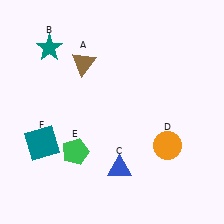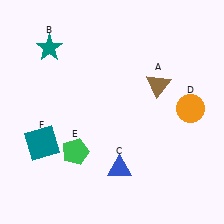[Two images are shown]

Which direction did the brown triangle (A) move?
The brown triangle (A) moved right.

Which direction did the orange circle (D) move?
The orange circle (D) moved up.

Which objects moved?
The objects that moved are: the brown triangle (A), the orange circle (D).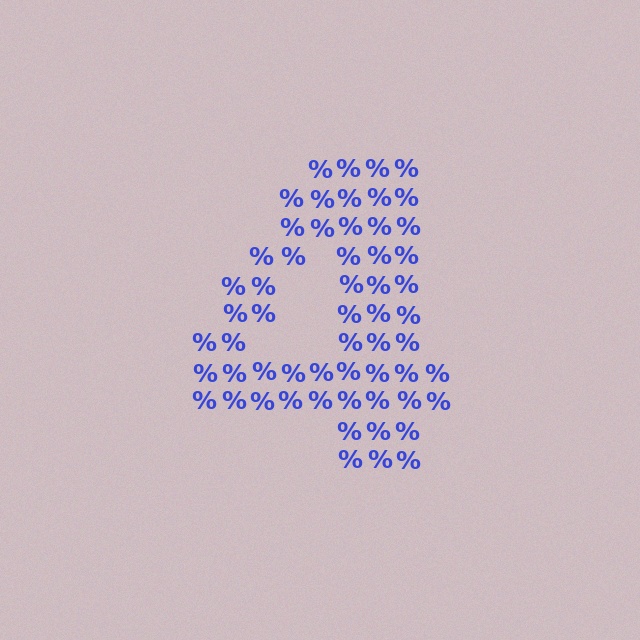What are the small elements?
The small elements are percent signs.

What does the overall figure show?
The overall figure shows the digit 4.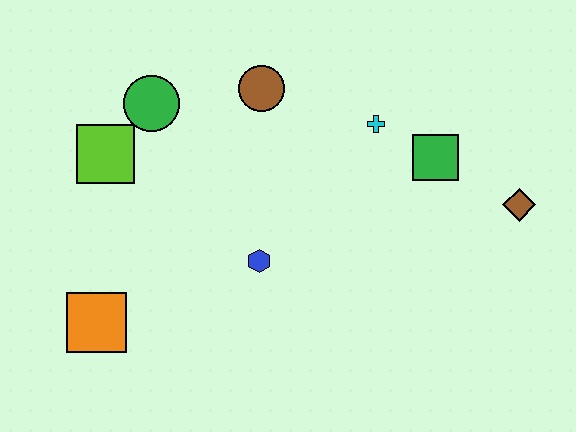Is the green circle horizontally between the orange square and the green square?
Yes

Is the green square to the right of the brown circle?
Yes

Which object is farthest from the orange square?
The brown diamond is farthest from the orange square.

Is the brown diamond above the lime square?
No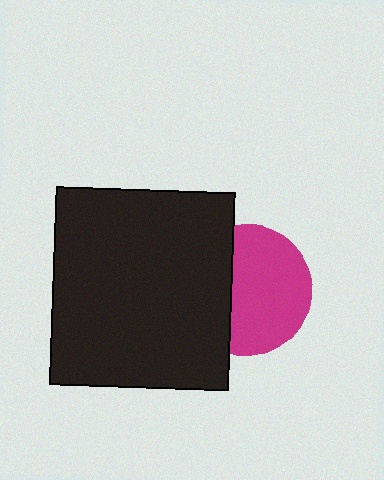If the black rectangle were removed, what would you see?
You would see the complete magenta circle.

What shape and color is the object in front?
The object in front is a black rectangle.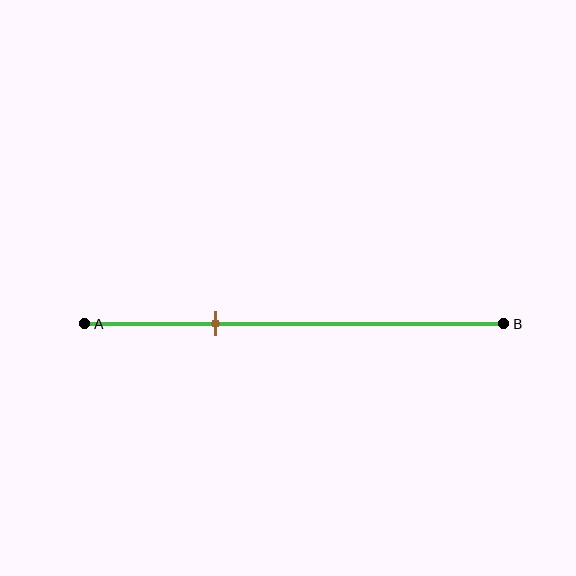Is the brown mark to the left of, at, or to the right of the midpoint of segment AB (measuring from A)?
The brown mark is to the left of the midpoint of segment AB.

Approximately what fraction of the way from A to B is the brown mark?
The brown mark is approximately 30% of the way from A to B.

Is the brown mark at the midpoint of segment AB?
No, the mark is at about 30% from A, not at the 50% midpoint.